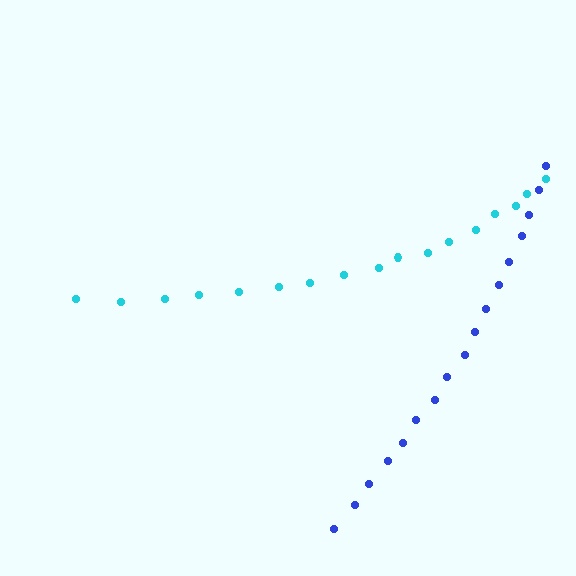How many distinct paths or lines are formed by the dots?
There are 2 distinct paths.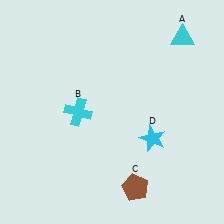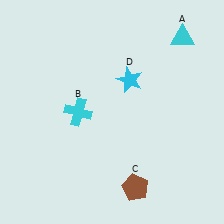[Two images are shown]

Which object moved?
The cyan star (D) moved up.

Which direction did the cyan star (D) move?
The cyan star (D) moved up.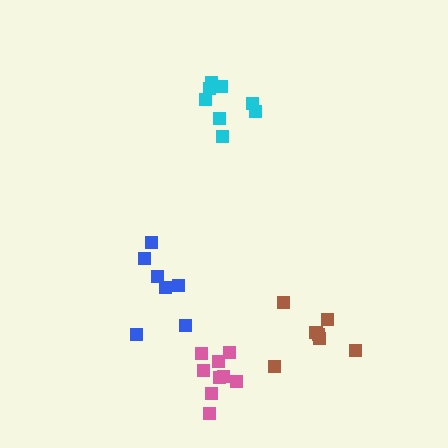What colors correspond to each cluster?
The clusters are colored: pink, brown, cyan, blue.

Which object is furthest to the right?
The brown cluster is rightmost.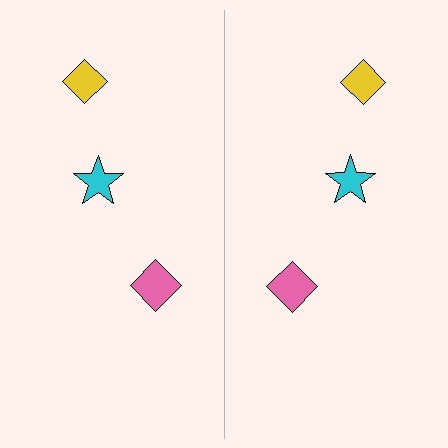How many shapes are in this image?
There are 6 shapes in this image.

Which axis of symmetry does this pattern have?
The pattern has a vertical axis of symmetry running through the center of the image.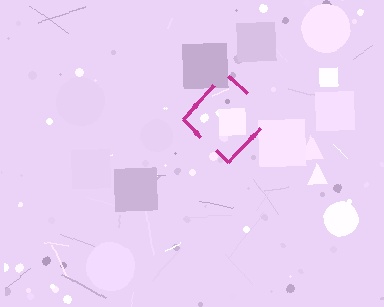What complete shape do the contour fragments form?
The contour fragments form a diamond.